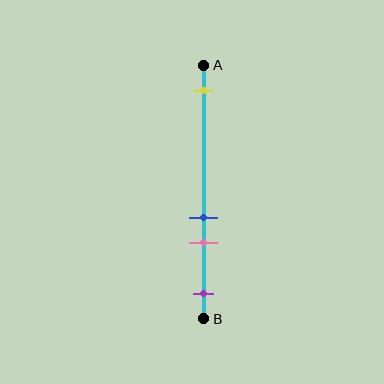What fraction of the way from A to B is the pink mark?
The pink mark is approximately 70% (0.7) of the way from A to B.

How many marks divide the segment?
There are 4 marks dividing the segment.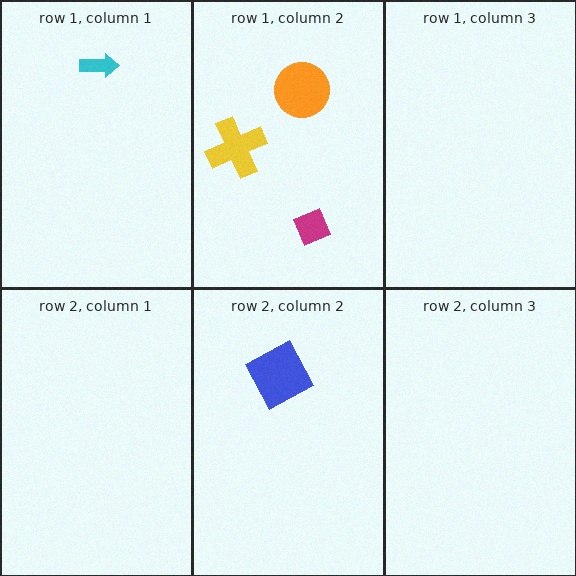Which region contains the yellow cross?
The row 1, column 2 region.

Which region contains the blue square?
The row 2, column 2 region.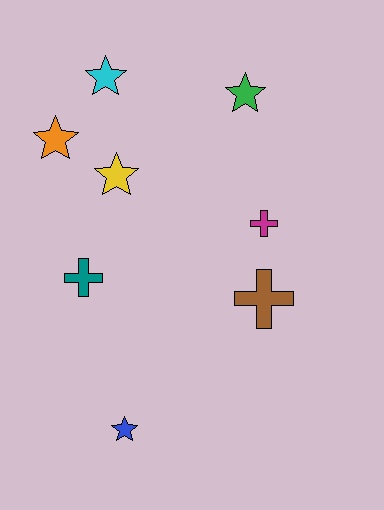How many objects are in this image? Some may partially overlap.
There are 8 objects.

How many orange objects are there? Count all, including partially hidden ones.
There is 1 orange object.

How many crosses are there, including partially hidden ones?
There are 3 crosses.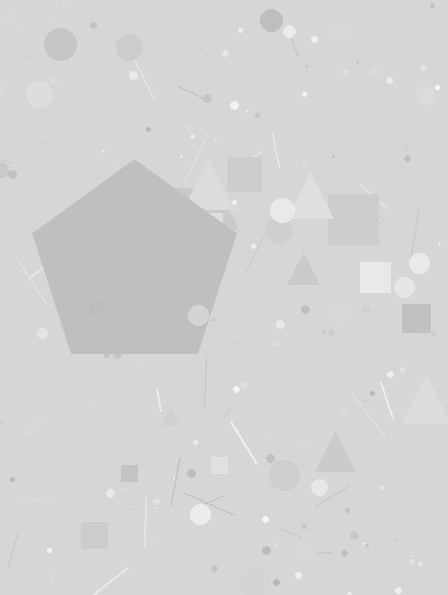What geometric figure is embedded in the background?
A pentagon is embedded in the background.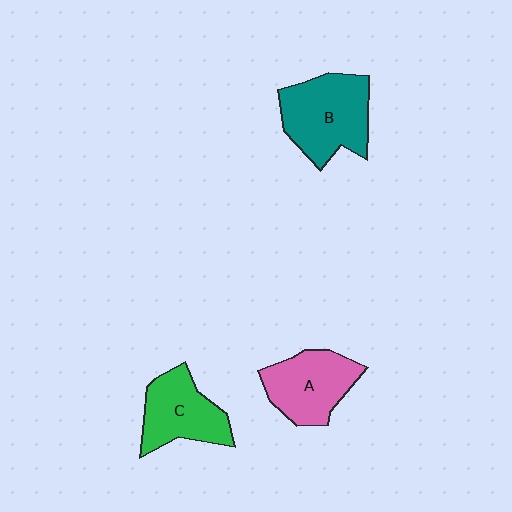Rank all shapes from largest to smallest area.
From largest to smallest: B (teal), A (pink), C (green).